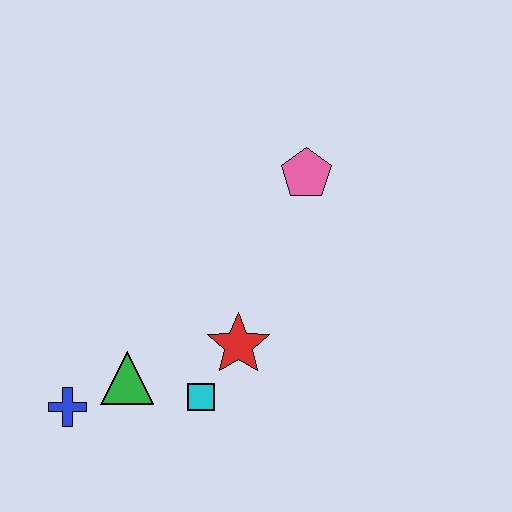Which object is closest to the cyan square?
The red star is closest to the cyan square.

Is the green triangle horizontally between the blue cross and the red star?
Yes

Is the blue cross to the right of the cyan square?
No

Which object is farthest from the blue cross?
The pink pentagon is farthest from the blue cross.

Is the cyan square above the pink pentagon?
No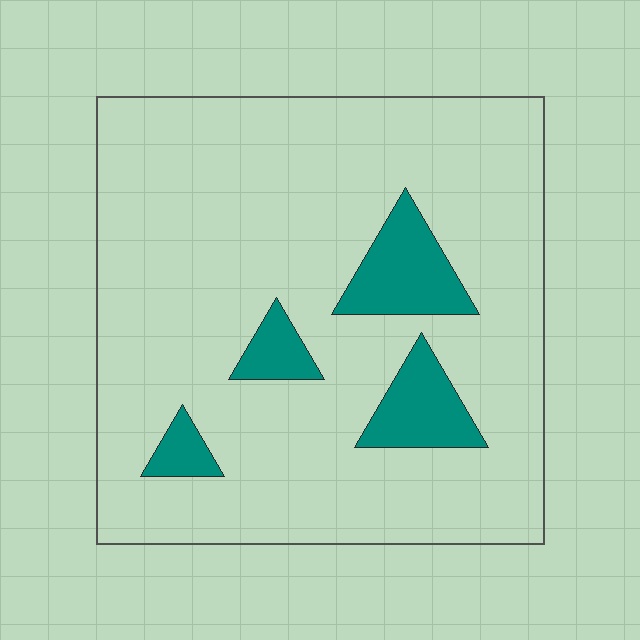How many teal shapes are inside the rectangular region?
4.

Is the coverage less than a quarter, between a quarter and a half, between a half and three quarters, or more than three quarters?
Less than a quarter.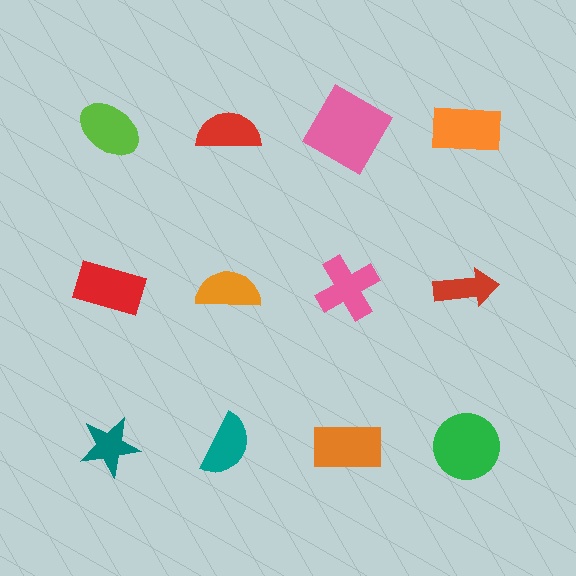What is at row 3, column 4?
A green circle.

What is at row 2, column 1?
A red rectangle.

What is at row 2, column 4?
A red arrow.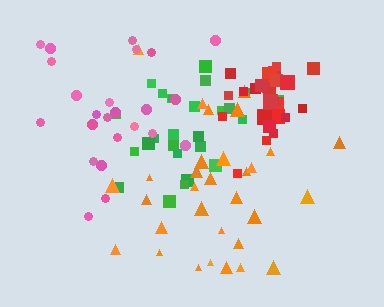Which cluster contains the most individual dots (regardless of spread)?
Orange (31).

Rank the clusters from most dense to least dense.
red, green, pink, orange.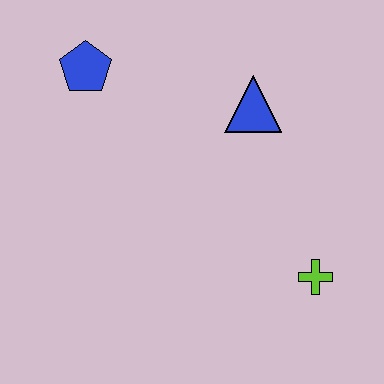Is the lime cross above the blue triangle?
No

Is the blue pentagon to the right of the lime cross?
No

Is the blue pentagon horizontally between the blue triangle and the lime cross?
No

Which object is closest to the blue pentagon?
The blue triangle is closest to the blue pentagon.